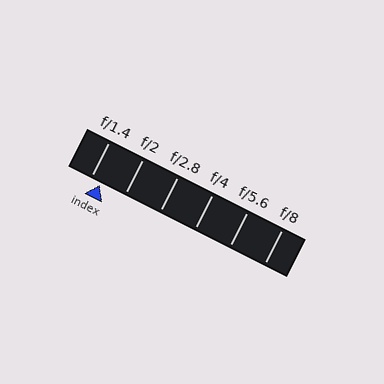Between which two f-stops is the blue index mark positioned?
The index mark is between f/1.4 and f/2.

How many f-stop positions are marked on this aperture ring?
There are 6 f-stop positions marked.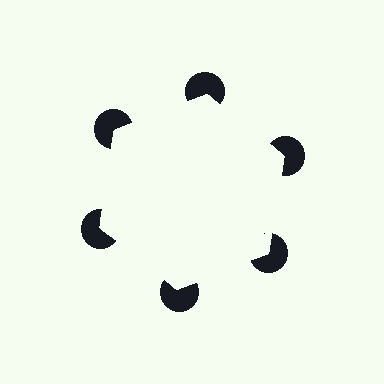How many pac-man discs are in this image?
There are 6 — one at each vertex of the illusory hexagon.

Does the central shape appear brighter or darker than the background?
It typically appears slightly brighter than the background, even though no actual brightness change is drawn.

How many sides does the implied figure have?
6 sides.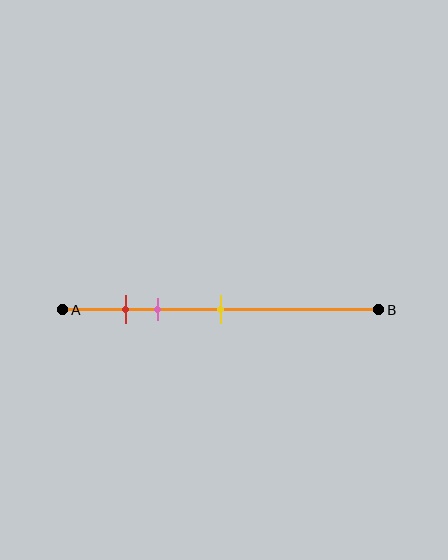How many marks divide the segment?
There are 3 marks dividing the segment.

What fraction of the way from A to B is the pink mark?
The pink mark is approximately 30% (0.3) of the way from A to B.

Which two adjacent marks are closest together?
The red and pink marks are the closest adjacent pair.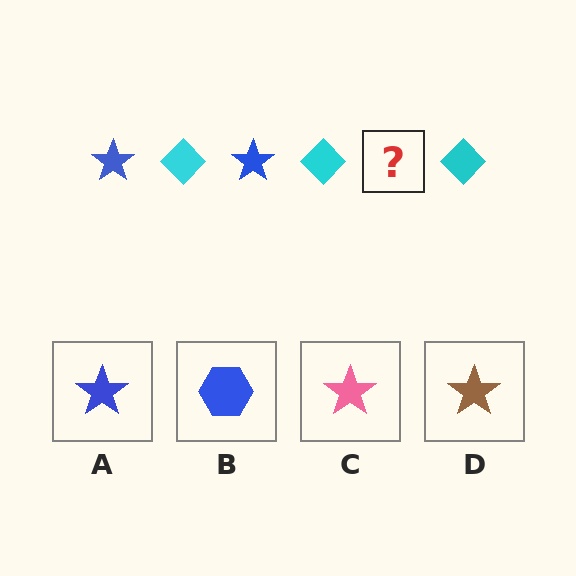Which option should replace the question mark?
Option A.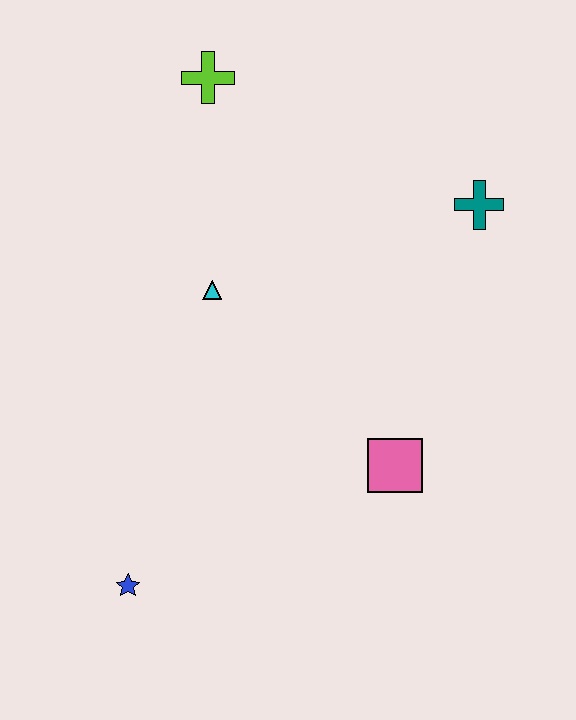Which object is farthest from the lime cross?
The blue star is farthest from the lime cross.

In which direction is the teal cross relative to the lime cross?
The teal cross is to the right of the lime cross.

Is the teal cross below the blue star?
No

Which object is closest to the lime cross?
The cyan triangle is closest to the lime cross.